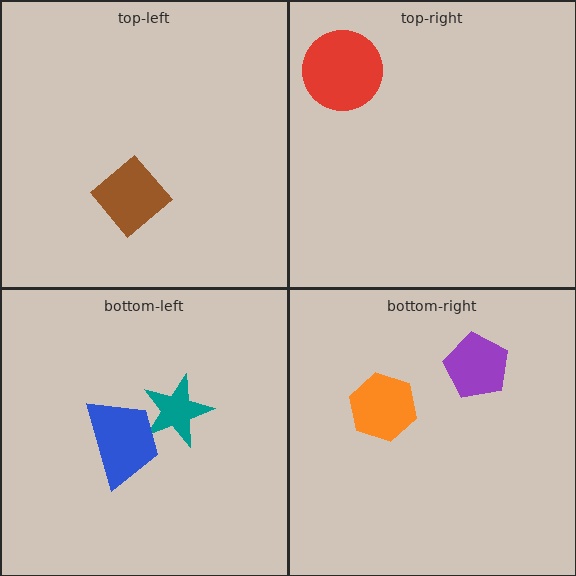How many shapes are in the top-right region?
1.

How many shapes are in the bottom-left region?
2.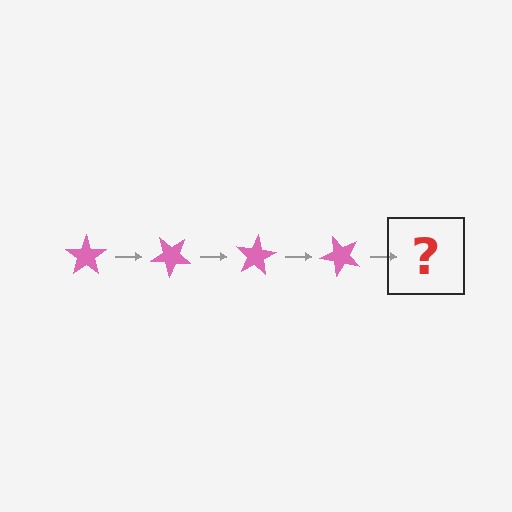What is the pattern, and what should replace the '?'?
The pattern is that the star rotates 40 degrees each step. The '?' should be a pink star rotated 160 degrees.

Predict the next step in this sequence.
The next step is a pink star rotated 160 degrees.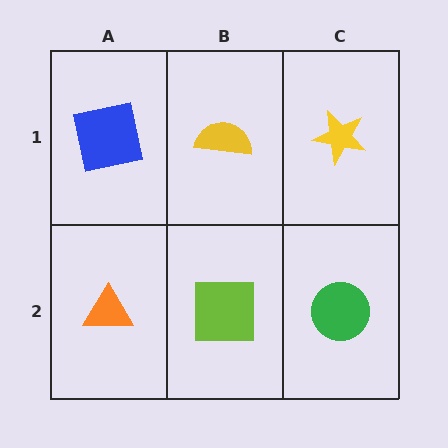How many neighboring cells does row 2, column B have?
3.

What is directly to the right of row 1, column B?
A yellow star.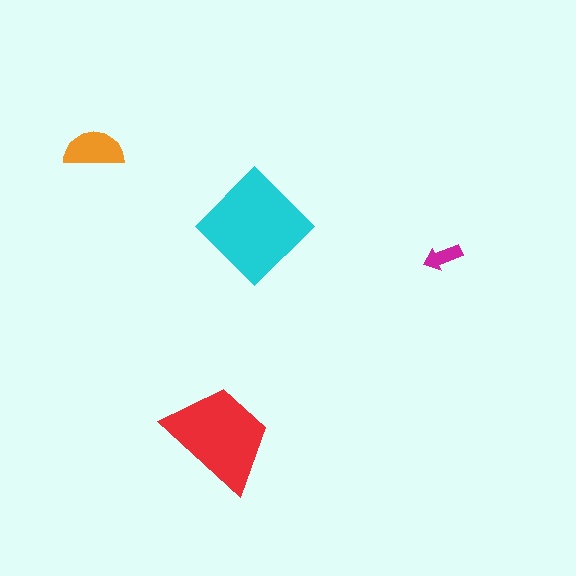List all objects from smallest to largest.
The magenta arrow, the orange semicircle, the red trapezoid, the cyan diamond.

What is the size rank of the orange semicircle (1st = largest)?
3rd.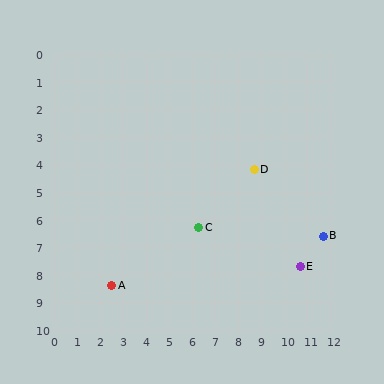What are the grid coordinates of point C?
Point C is at approximately (6.3, 6.3).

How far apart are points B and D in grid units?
Points B and D are about 3.8 grid units apart.